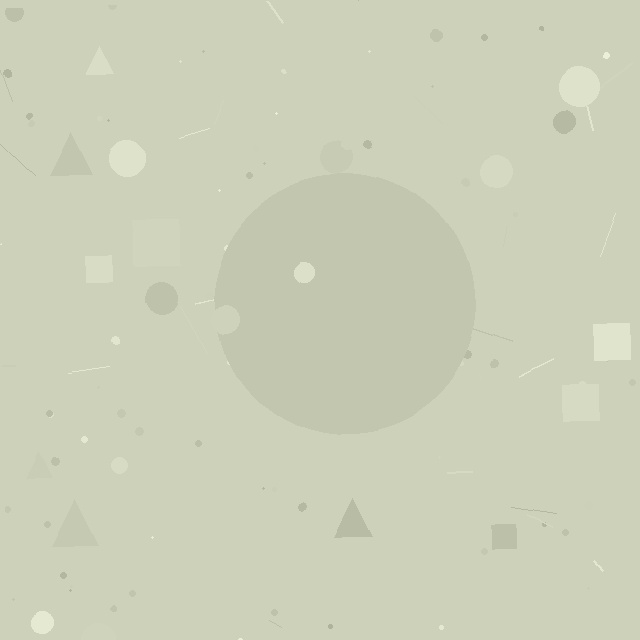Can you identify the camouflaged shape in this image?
The camouflaged shape is a circle.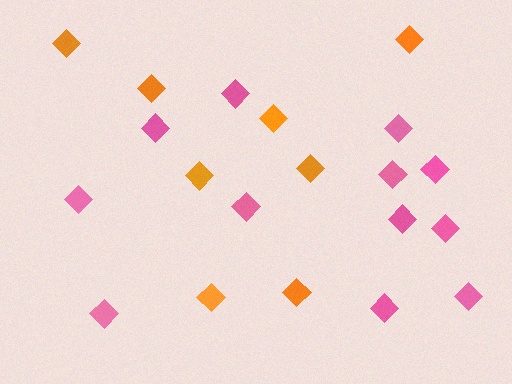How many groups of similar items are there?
There are 2 groups: one group of pink diamonds (12) and one group of orange diamonds (8).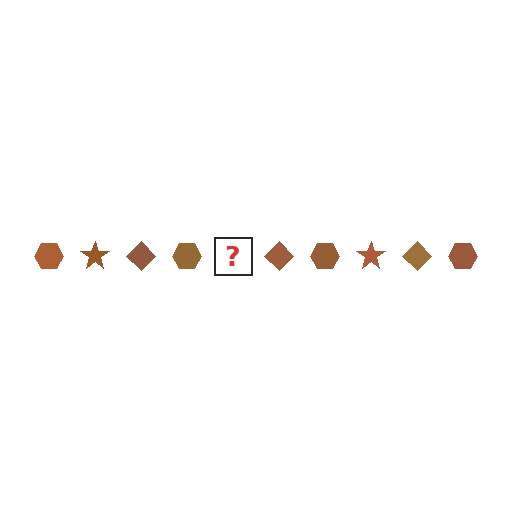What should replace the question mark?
The question mark should be replaced with a brown star.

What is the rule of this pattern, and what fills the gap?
The rule is that the pattern cycles through hexagon, star, diamond shapes in brown. The gap should be filled with a brown star.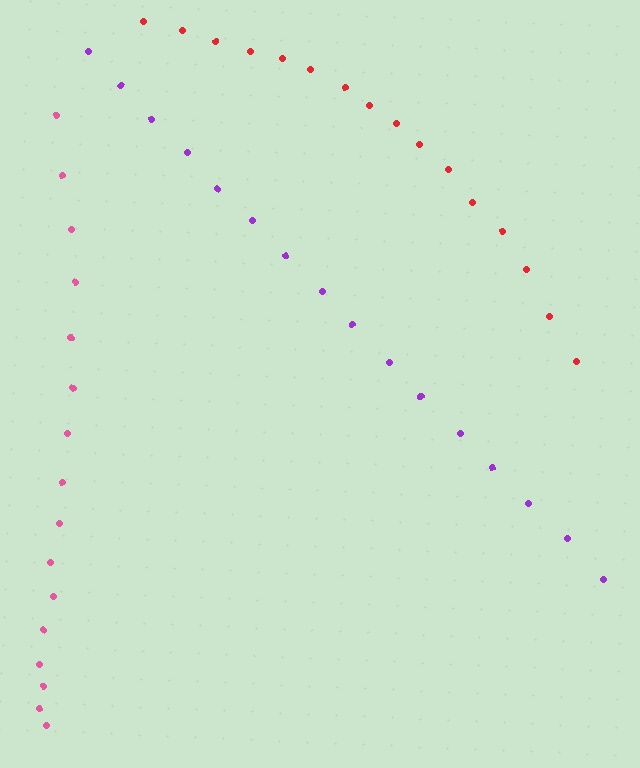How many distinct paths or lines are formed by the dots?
There are 3 distinct paths.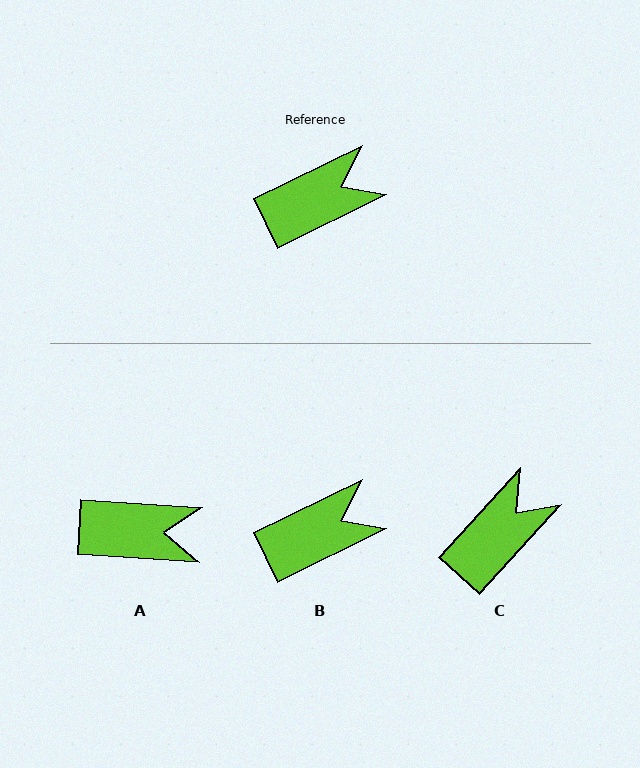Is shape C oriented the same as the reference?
No, it is off by about 22 degrees.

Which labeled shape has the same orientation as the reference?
B.